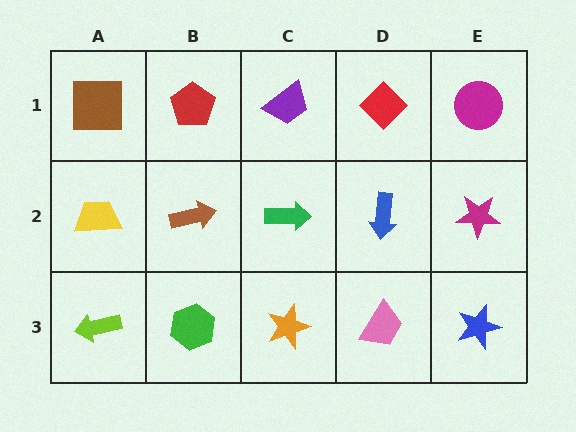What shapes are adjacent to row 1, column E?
A magenta star (row 2, column E), a red diamond (row 1, column D).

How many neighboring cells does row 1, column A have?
2.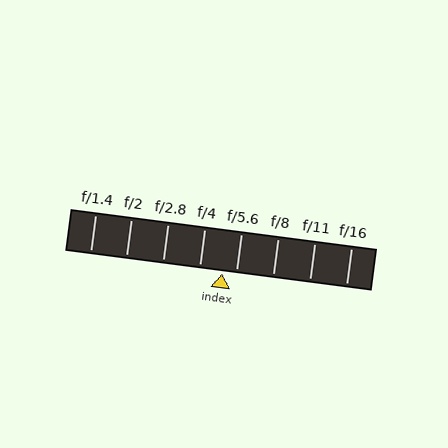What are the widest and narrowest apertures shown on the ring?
The widest aperture shown is f/1.4 and the narrowest is f/16.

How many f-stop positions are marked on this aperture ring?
There are 8 f-stop positions marked.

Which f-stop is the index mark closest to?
The index mark is closest to f/5.6.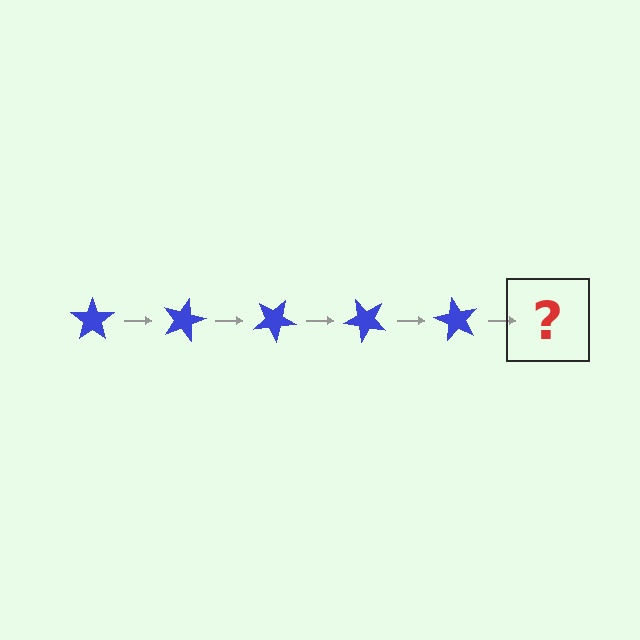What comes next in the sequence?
The next element should be a blue star rotated 75 degrees.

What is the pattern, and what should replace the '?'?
The pattern is that the star rotates 15 degrees each step. The '?' should be a blue star rotated 75 degrees.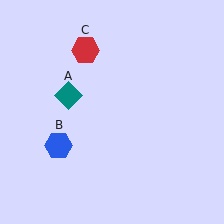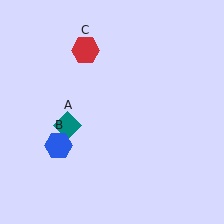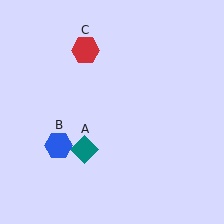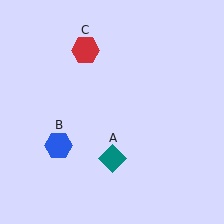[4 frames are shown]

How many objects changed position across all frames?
1 object changed position: teal diamond (object A).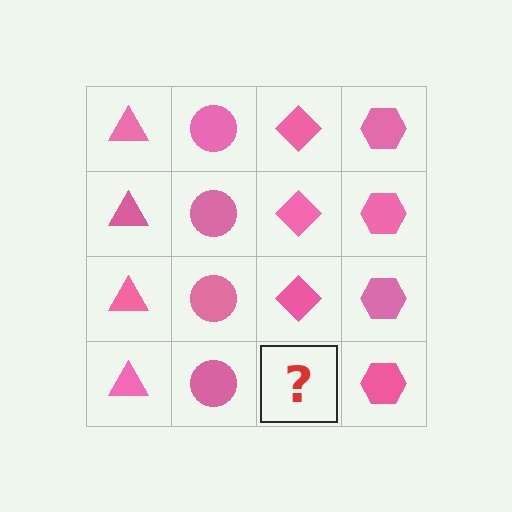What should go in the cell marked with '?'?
The missing cell should contain a pink diamond.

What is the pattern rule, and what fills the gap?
The rule is that each column has a consistent shape. The gap should be filled with a pink diamond.